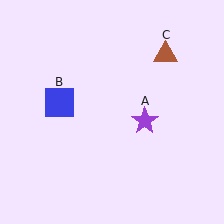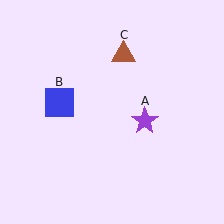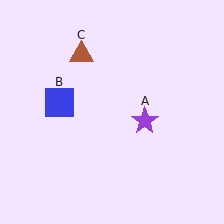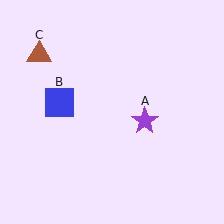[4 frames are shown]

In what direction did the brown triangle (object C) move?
The brown triangle (object C) moved left.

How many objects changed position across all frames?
1 object changed position: brown triangle (object C).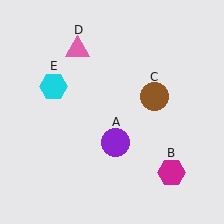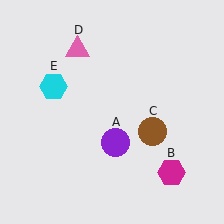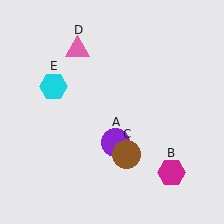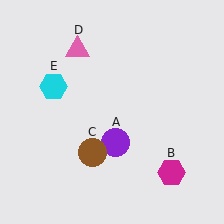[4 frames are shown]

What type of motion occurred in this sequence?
The brown circle (object C) rotated clockwise around the center of the scene.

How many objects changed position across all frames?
1 object changed position: brown circle (object C).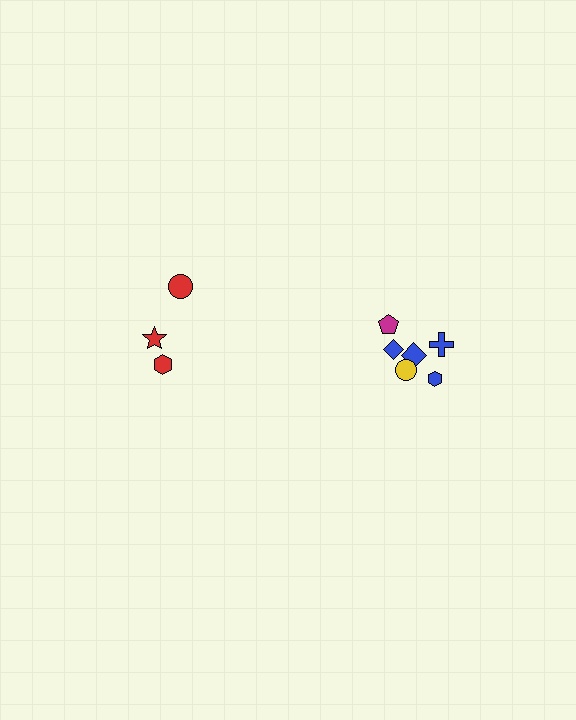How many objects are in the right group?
There are 6 objects.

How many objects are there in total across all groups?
There are 9 objects.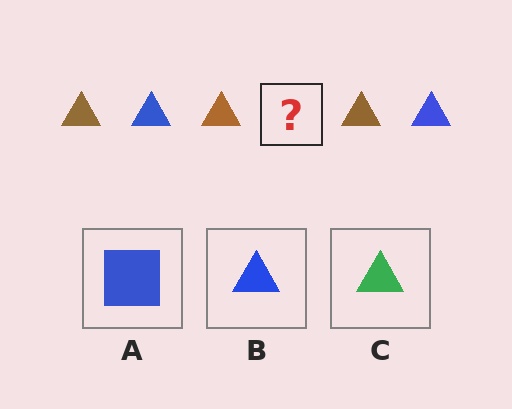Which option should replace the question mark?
Option B.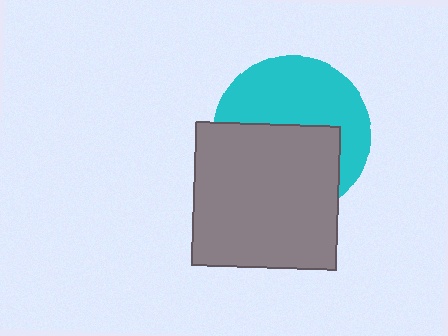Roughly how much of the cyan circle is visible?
About half of it is visible (roughly 50%).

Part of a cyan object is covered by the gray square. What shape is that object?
It is a circle.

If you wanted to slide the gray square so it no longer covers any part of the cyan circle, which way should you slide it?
Slide it down — that is the most direct way to separate the two shapes.